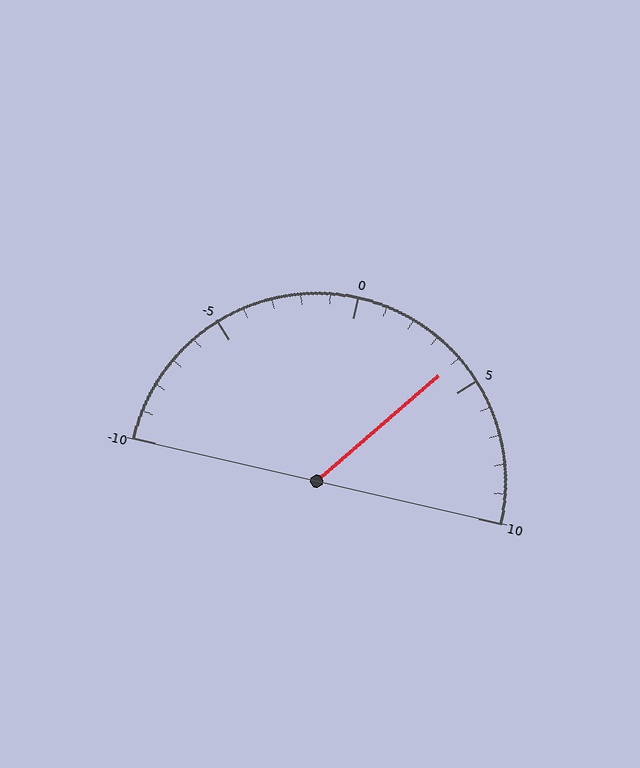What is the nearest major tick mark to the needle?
The nearest major tick mark is 5.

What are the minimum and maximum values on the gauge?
The gauge ranges from -10 to 10.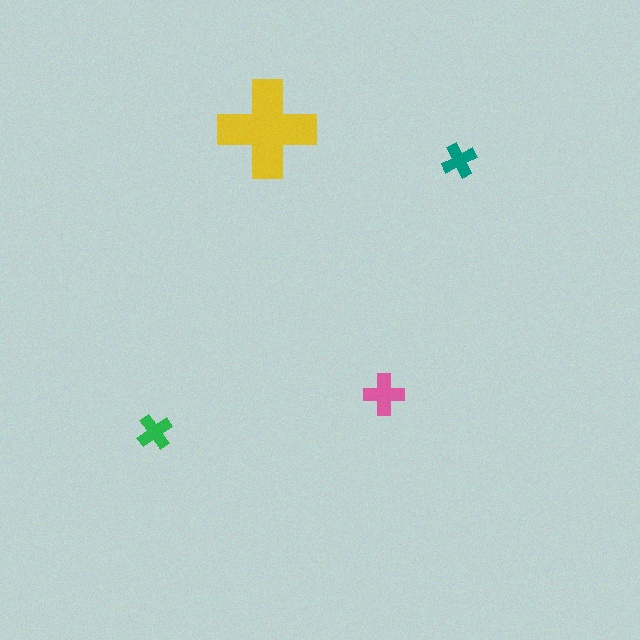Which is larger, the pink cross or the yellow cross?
The yellow one.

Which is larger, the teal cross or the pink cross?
The pink one.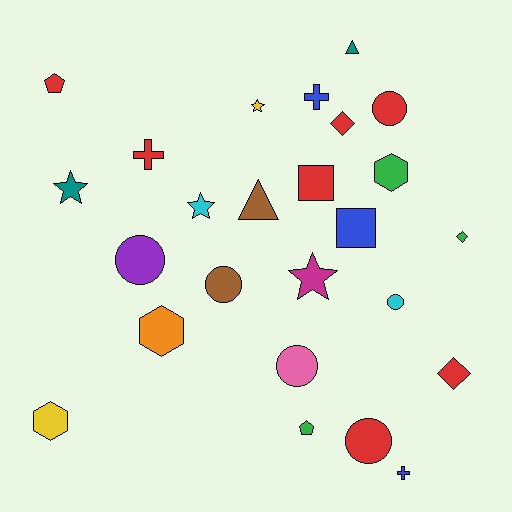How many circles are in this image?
There are 6 circles.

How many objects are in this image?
There are 25 objects.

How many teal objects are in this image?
There are 2 teal objects.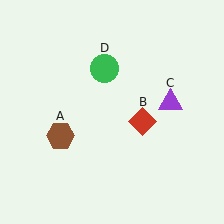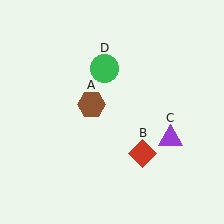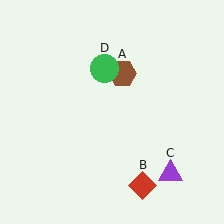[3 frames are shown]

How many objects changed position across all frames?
3 objects changed position: brown hexagon (object A), red diamond (object B), purple triangle (object C).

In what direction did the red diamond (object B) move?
The red diamond (object B) moved down.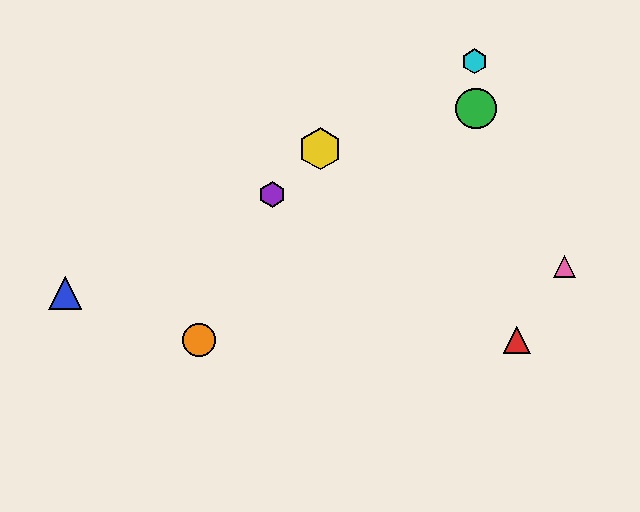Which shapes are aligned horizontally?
The red triangle, the orange circle are aligned horizontally.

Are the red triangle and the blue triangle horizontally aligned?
No, the red triangle is at y≈340 and the blue triangle is at y≈293.